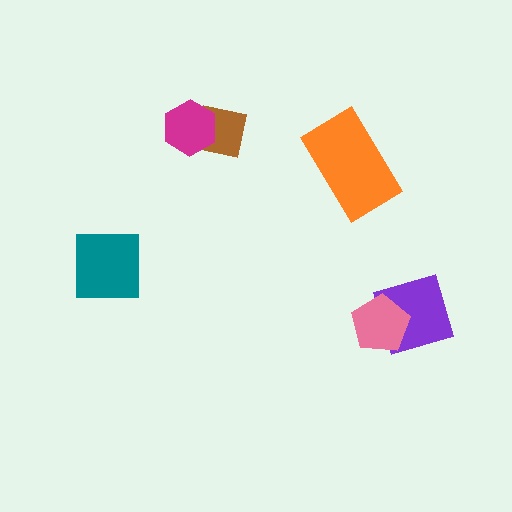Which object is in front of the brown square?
The magenta hexagon is in front of the brown square.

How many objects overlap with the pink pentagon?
1 object overlaps with the pink pentagon.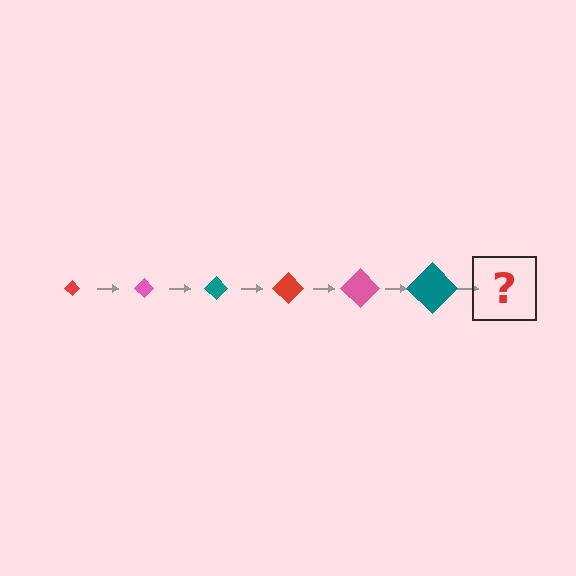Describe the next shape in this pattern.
It should be a red diamond, larger than the previous one.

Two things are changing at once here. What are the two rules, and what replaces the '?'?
The two rules are that the diamond grows larger each step and the color cycles through red, pink, and teal. The '?' should be a red diamond, larger than the previous one.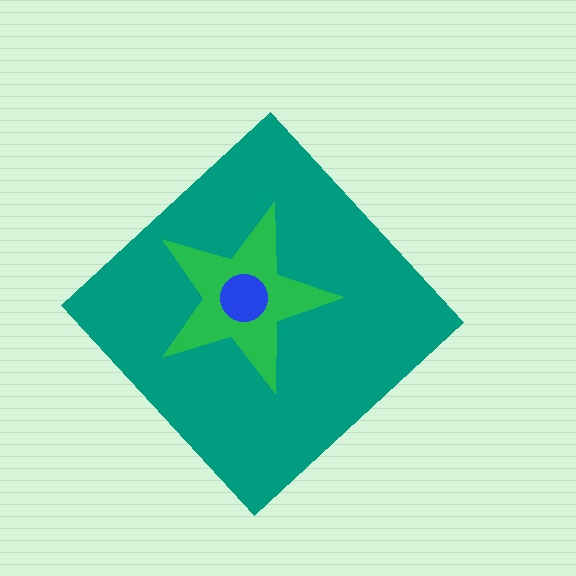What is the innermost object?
The blue circle.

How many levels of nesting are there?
3.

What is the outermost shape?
The teal diamond.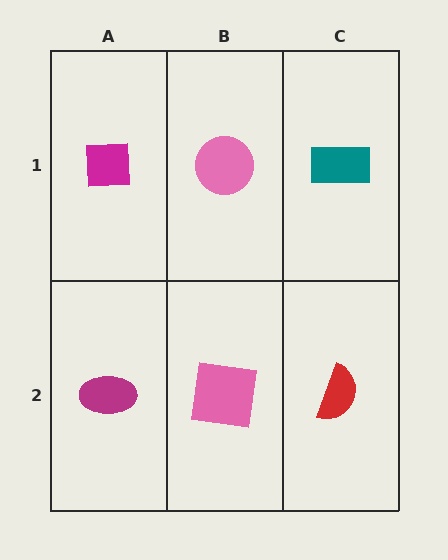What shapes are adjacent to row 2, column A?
A magenta square (row 1, column A), a pink square (row 2, column B).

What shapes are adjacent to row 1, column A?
A magenta ellipse (row 2, column A), a pink circle (row 1, column B).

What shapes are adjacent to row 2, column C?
A teal rectangle (row 1, column C), a pink square (row 2, column B).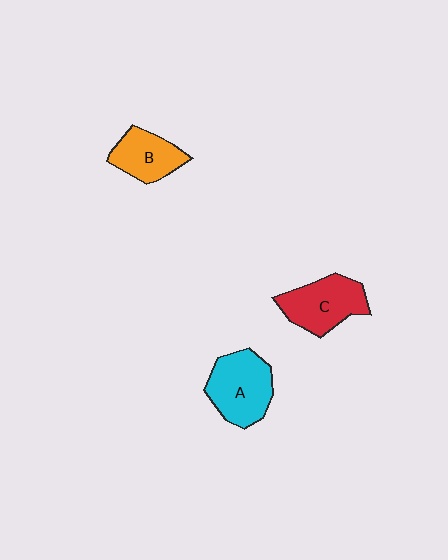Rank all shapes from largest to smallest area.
From largest to smallest: A (cyan), C (red), B (orange).